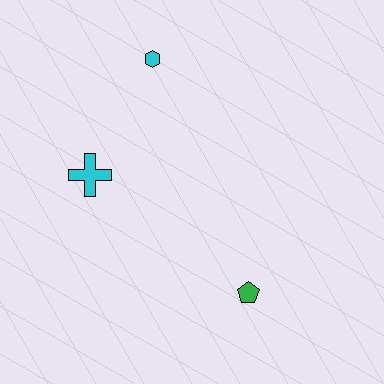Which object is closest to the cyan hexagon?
The cyan cross is closest to the cyan hexagon.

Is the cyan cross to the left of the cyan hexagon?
Yes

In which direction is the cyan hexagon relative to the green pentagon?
The cyan hexagon is above the green pentagon.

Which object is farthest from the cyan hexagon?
The green pentagon is farthest from the cyan hexagon.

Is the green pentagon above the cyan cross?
No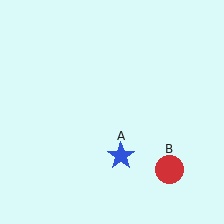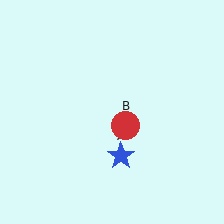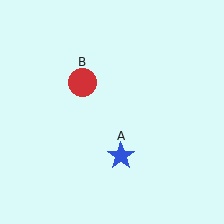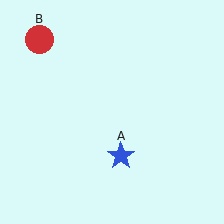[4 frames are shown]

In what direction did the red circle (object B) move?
The red circle (object B) moved up and to the left.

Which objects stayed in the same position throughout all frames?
Blue star (object A) remained stationary.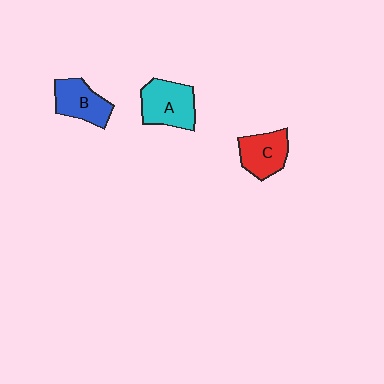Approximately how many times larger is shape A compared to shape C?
Approximately 1.2 times.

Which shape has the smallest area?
Shape C (red).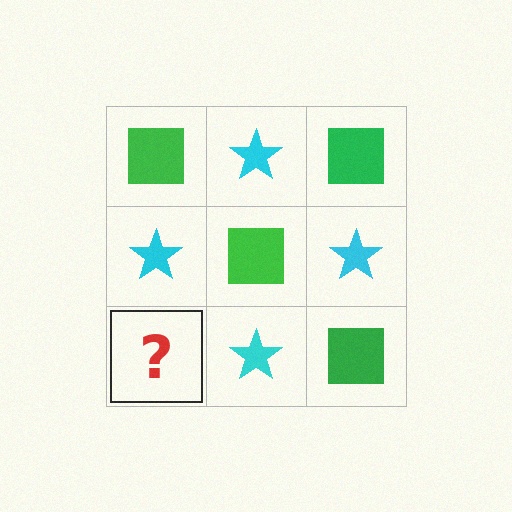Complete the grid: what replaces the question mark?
The question mark should be replaced with a green square.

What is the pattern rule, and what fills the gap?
The rule is that it alternates green square and cyan star in a checkerboard pattern. The gap should be filled with a green square.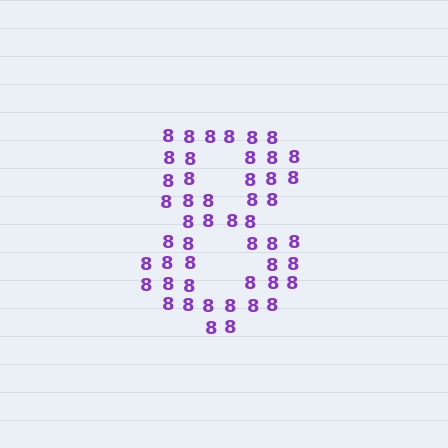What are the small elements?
The small elements are digit 8's.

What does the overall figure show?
The overall figure shows the digit 8.